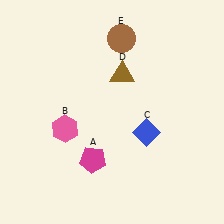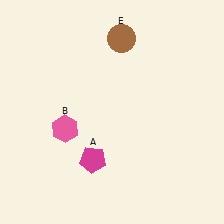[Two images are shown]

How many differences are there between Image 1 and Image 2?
There are 2 differences between the two images.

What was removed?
The blue diamond (C), the brown triangle (D) were removed in Image 2.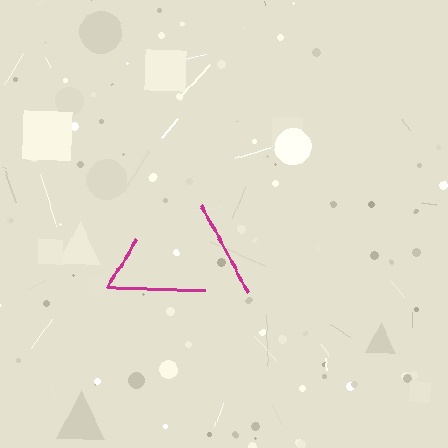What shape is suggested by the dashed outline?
The dashed outline suggests a triangle.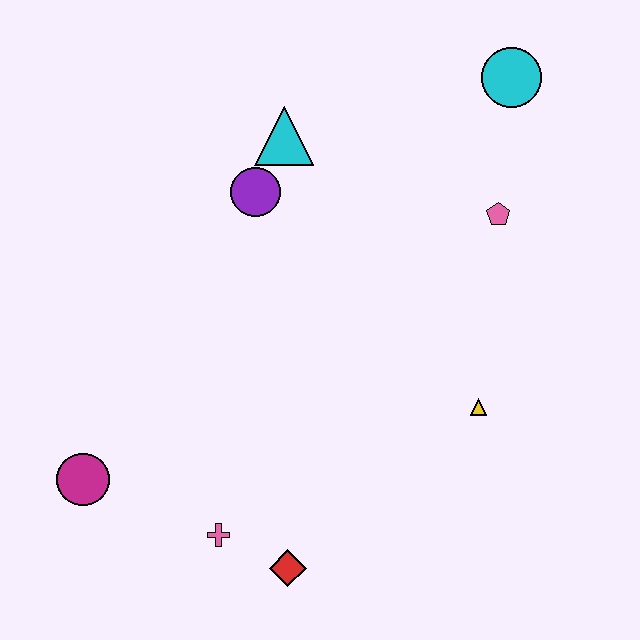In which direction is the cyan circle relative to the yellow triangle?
The cyan circle is above the yellow triangle.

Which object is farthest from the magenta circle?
The cyan circle is farthest from the magenta circle.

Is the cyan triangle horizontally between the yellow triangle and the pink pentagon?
No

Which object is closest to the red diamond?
The pink cross is closest to the red diamond.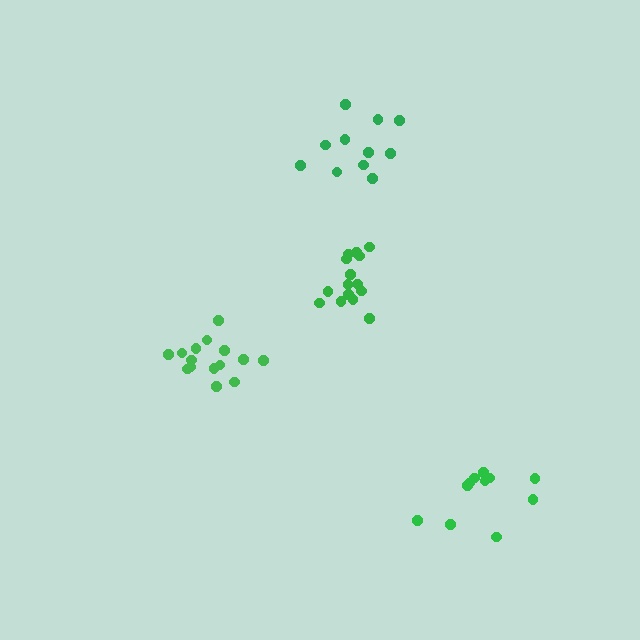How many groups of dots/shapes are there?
There are 4 groups.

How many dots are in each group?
Group 1: 15 dots, Group 2: 11 dots, Group 3: 11 dots, Group 4: 15 dots (52 total).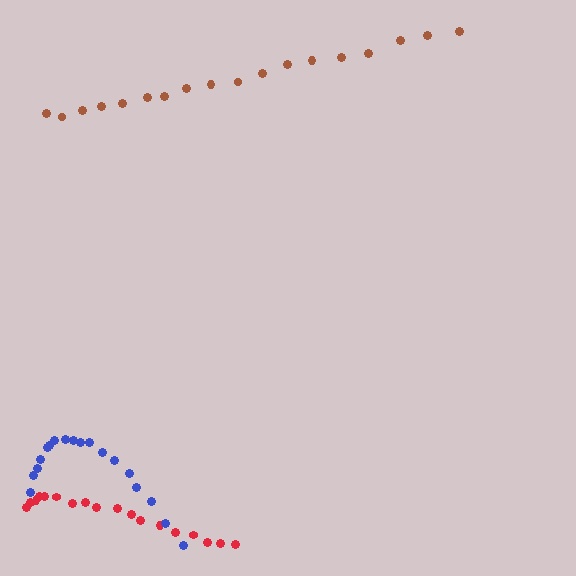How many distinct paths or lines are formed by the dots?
There are 3 distinct paths.